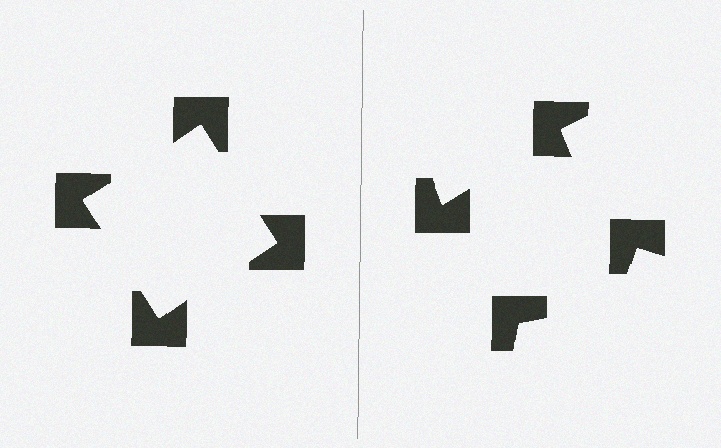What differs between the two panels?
The notched squares are positioned identically on both sides; only the wedge orientations differ. On the left they align to a square; on the right they are misaligned.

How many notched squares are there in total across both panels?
8 — 4 on each side.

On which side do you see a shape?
An illusory square appears on the left side. On the right side the wedge cuts are rotated, so no coherent shape forms.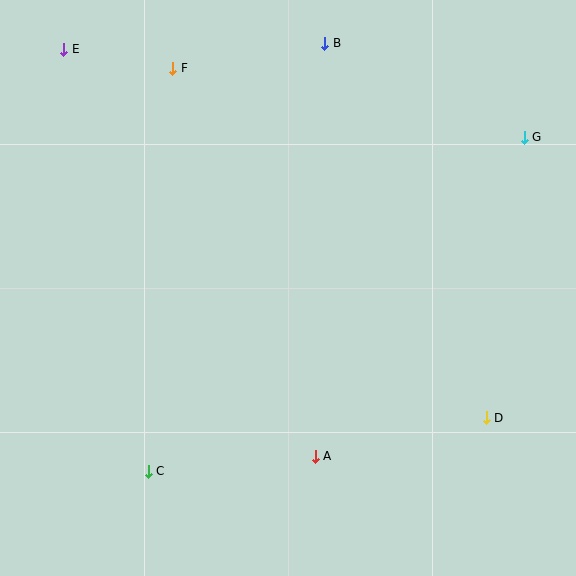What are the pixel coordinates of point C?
Point C is at (148, 471).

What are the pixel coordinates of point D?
Point D is at (486, 418).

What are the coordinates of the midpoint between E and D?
The midpoint between E and D is at (275, 233).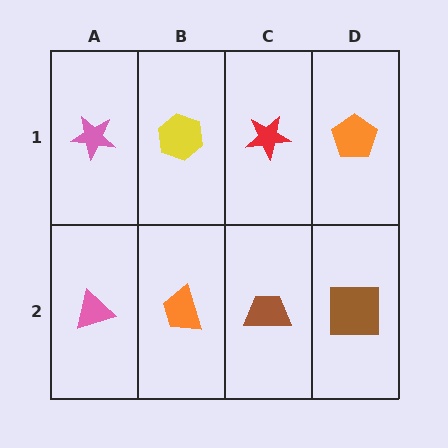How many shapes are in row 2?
4 shapes.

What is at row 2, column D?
A brown square.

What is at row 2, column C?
A brown trapezoid.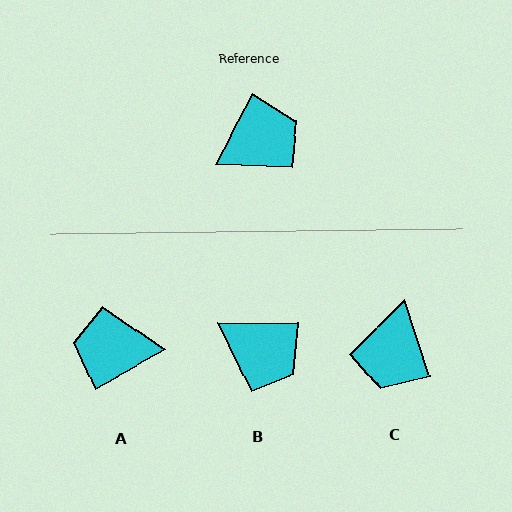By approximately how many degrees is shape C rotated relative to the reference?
Approximately 133 degrees clockwise.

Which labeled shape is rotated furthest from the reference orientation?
A, about 147 degrees away.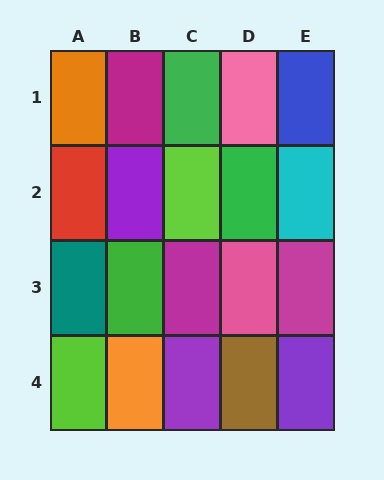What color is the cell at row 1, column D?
Pink.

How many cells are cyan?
1 cell is cyan.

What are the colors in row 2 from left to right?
Red, purple, lime, green, cyan.